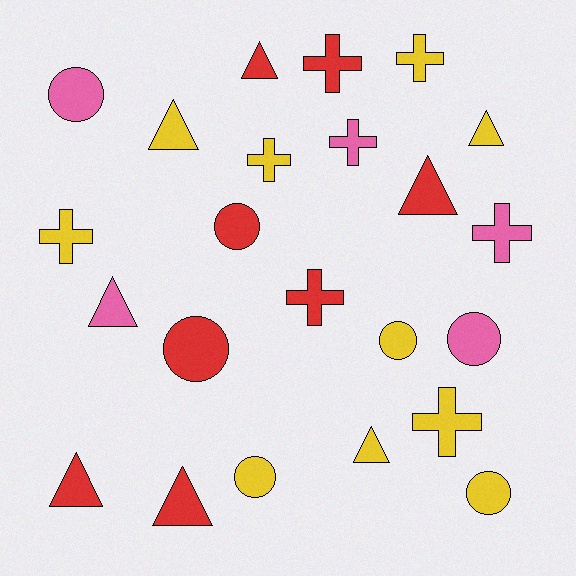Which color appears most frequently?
Yellow, with 10 objects.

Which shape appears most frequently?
Triangle, with 8 objects.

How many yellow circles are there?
There are 3 yellow circles.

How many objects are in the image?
There are 23 objects.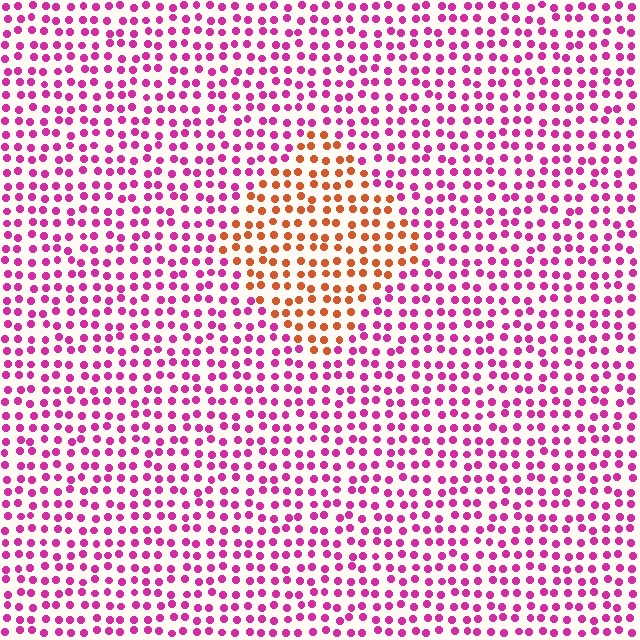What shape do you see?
I see a diamond.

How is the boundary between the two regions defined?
The boundary is defined purely by a slight shift in hue (about 59 degrees). Spacing, size, and orientation are identical on both sides.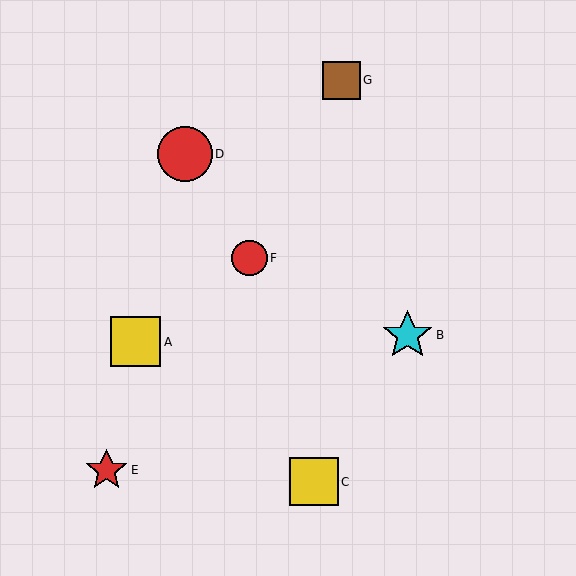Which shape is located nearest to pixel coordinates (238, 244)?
The red circle (labeled F) at (250, 258) is nearest to that location.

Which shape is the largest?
The red circle (labeled D) is the largest.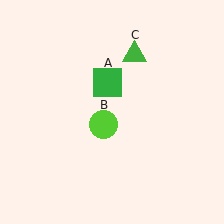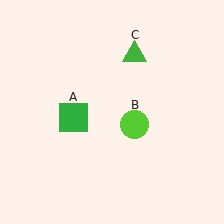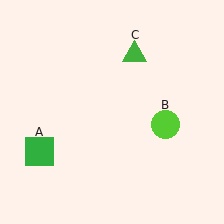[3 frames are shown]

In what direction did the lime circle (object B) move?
The lime circle (object B) moved right.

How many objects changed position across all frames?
2 objects changed position: green square (object A), lime circle (object B).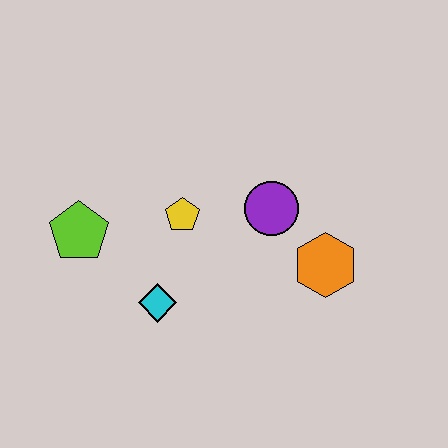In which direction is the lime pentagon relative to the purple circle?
The lime pentagon is to the left of the purple circle.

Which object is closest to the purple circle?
The orange hexagon is closest to the purple circle.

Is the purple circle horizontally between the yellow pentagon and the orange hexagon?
Yes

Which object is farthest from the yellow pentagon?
The orange hexagon is farthest from the yellow pentagon.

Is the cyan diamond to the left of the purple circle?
Yes